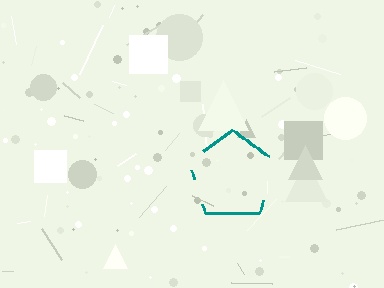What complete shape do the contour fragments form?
The contour fragments form a pentagon.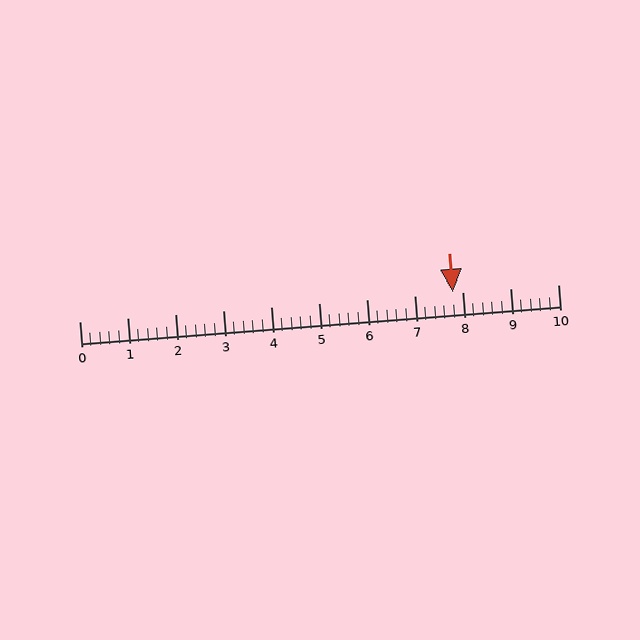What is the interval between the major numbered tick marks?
The major tick marks are spaced 1 units apart.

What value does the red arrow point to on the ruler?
The red arrow points to approximately 7.8.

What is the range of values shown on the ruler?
The ruler shows values from 0 to 10.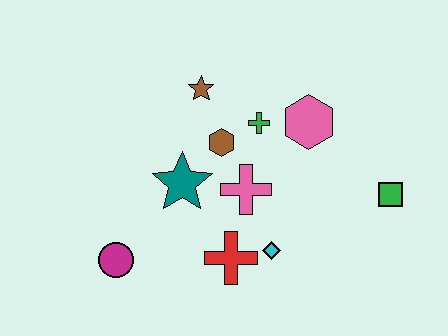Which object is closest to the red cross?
The cyan diamond is closest to the red cross.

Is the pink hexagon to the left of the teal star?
No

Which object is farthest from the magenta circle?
The green square is farthest from the magenta circle.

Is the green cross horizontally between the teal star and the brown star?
No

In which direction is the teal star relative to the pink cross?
The teal star is to the left of the pink cross.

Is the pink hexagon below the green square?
No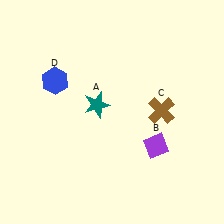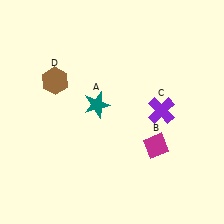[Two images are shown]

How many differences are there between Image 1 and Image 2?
There are 3 differences between the two images.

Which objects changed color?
B changed from purple to magenta. C changed from brown to purple. D changed from blue to brown.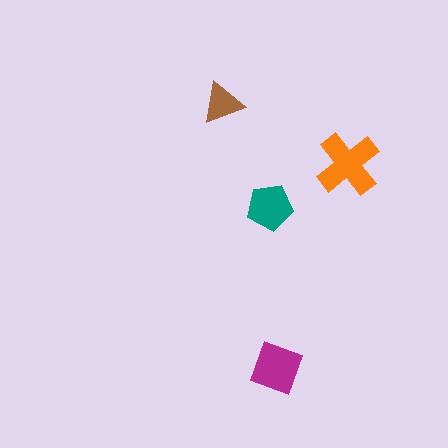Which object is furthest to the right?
The orange cross is rightmost.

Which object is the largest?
The orange cross.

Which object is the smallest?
The brown triangle.